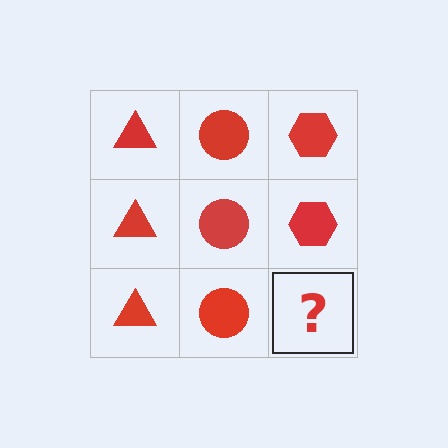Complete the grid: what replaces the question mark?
The question mark should be replaced with a red hexagon.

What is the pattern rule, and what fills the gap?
The rule is that each column has a consistent shape. The gap should be filled with a red hexagon.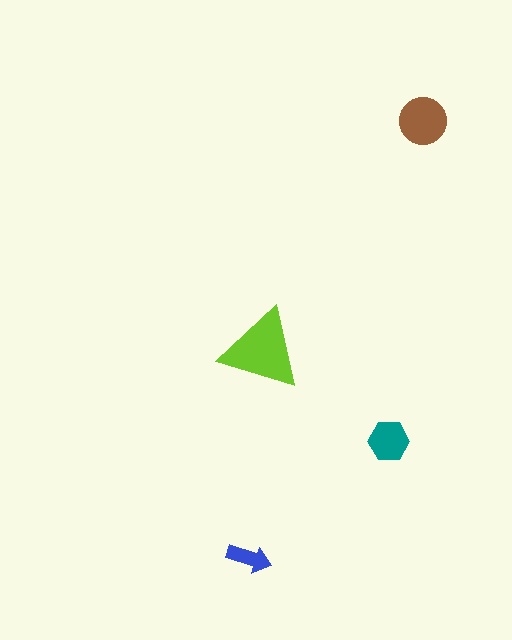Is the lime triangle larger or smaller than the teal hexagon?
Larger.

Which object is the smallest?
The blue arrow.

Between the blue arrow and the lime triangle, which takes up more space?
The lime triangle.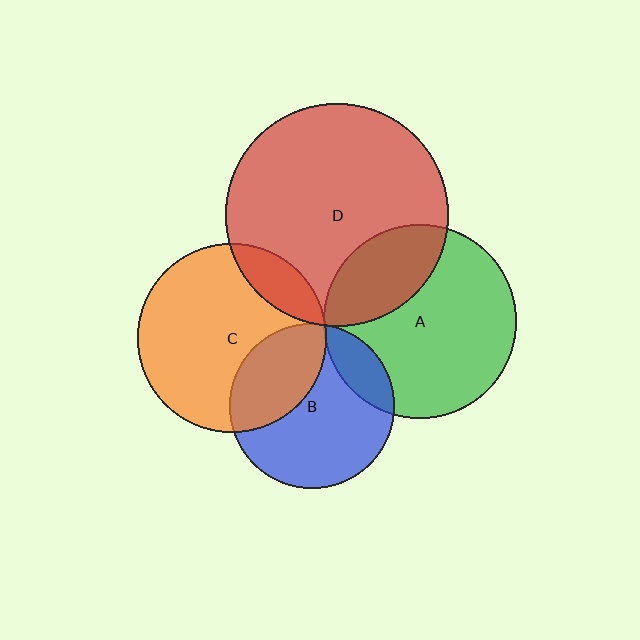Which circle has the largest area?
Circle D (red).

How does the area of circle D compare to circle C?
Approximately 1.4 times.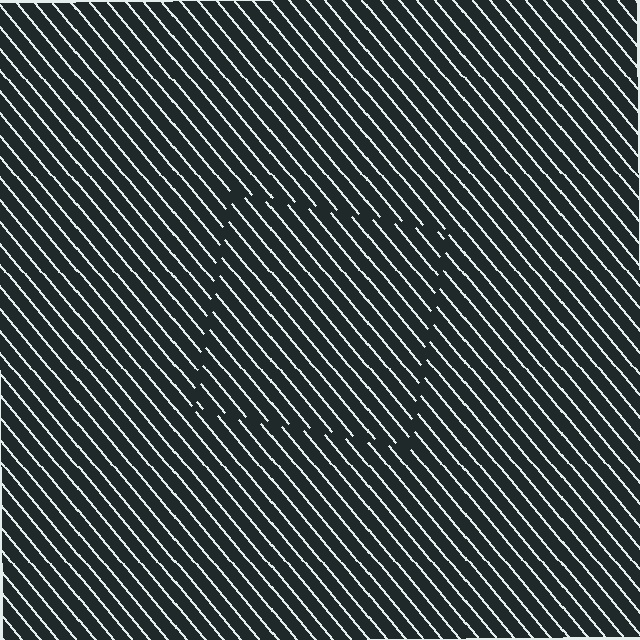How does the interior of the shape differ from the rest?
The interior of the shape contains the same grating, shifted by half a period — the contour is defined by the phase discontinuity where line-ends from the inner and outer gratings abut.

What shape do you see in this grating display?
An illusory square. The interior of the shape contains the same grating, shifted by half a period — the contour is defined by the phase discontinuity where line-ends from the inner and outer gratings abut.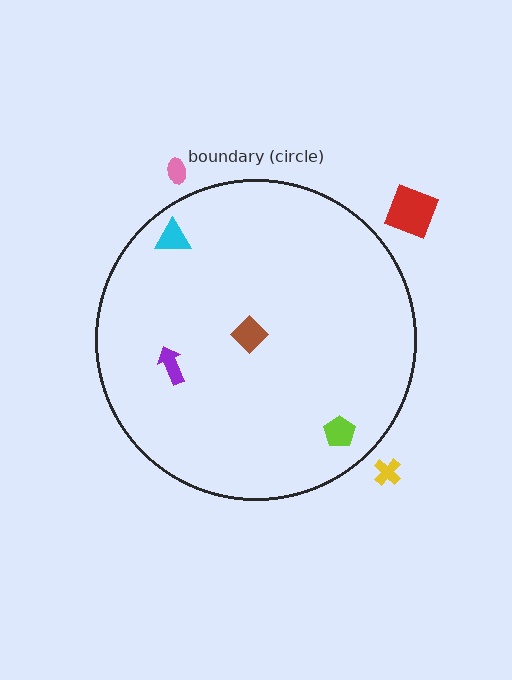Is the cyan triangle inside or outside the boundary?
Inside.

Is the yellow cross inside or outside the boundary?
Outside.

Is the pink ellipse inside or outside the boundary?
Outside.